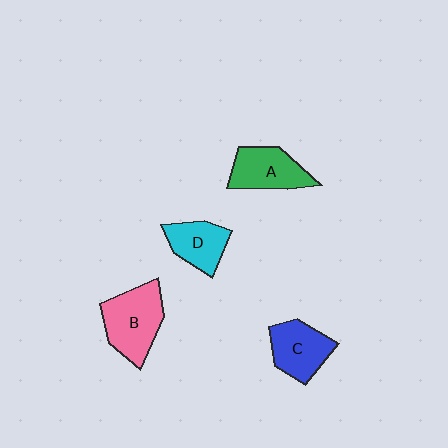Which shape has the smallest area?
Shape D (cyan).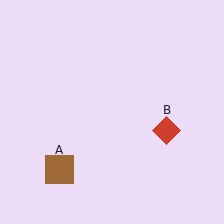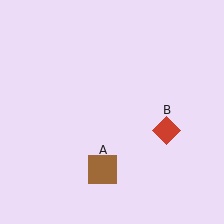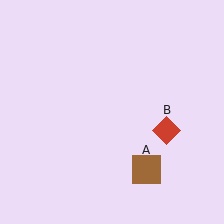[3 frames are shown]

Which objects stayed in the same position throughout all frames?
Red diamond (object B) remained stationary.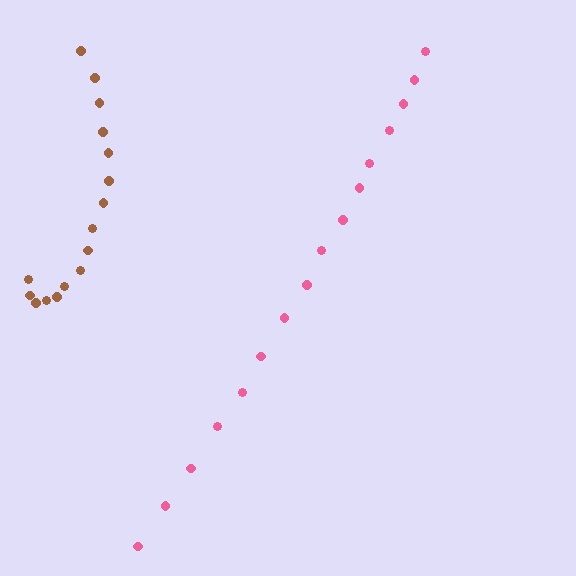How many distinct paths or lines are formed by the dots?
There are 2 distinct paths.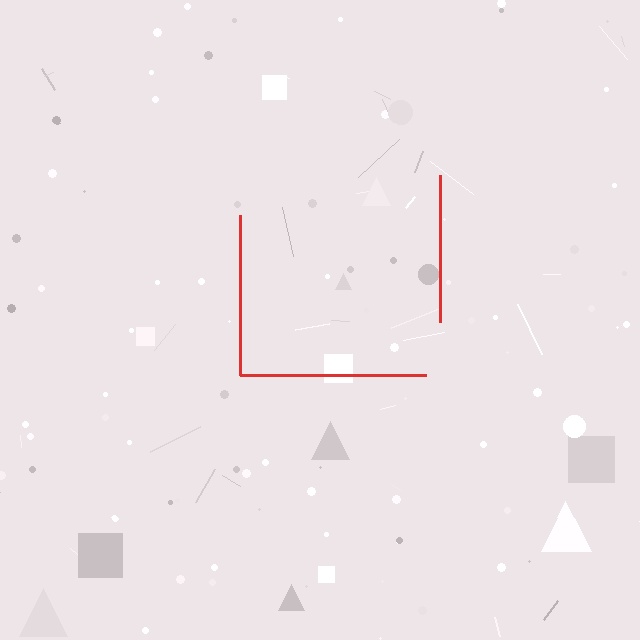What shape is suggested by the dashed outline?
The dashed outline suggests a square.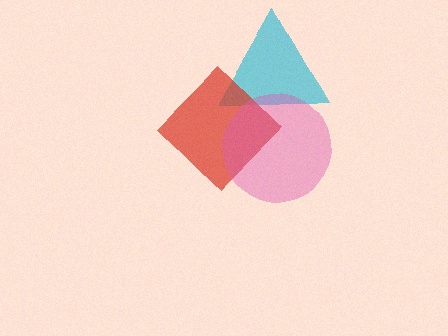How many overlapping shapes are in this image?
There are 3 overlapping shapes in the image.